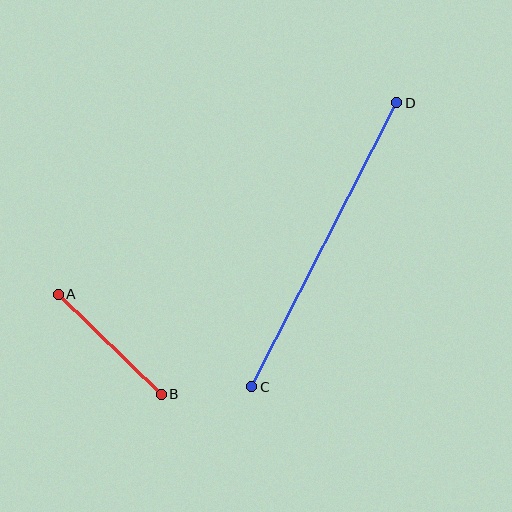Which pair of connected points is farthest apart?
Points C and D are farthest apart.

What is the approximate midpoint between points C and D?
The midpoint is at approximately (324, 245) pixels.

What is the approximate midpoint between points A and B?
The midpoint is at approximately (110, 344) pixels.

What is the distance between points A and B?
The distance is approximately 143 pixels.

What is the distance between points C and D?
The distance is approximately 319 pixels.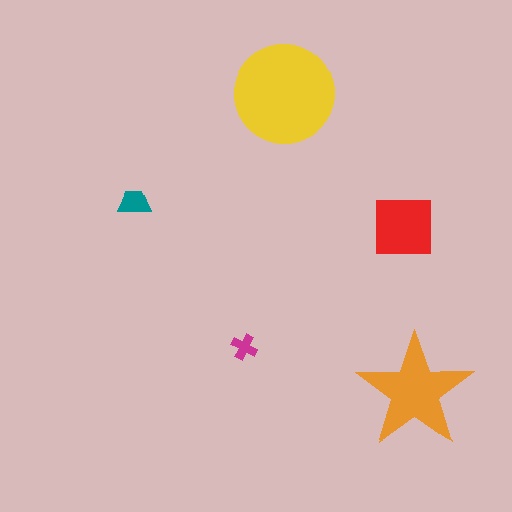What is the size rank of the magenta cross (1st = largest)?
5th.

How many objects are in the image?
There are 5 objects in the image.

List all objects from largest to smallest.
The yellow circle, the orange star, the red square, the teal trapezoid, the magenta cross.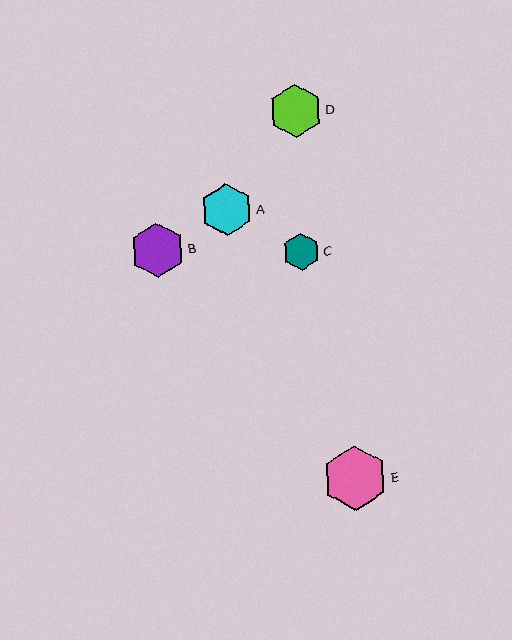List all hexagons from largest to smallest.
From largest to smallest: E, B, D, A, C.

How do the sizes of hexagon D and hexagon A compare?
Hexagon D and hexagon A are approximately the same size.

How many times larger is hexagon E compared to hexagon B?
Hexagon E is approximately 1.2 times the size of hexagon B.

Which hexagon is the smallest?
Hexagon C is the smallest with a size of approximately 38 pixels.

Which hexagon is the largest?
Hexagon E is the largest with a size of approximately 65 pixels.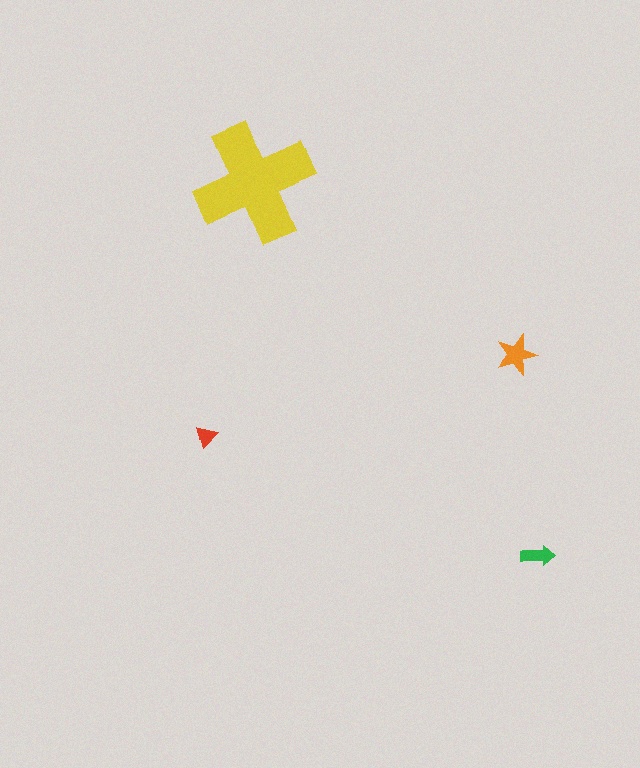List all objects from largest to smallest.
The yellow cross, the orange star, the green arrow, the red triangle.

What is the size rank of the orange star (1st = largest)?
2nd.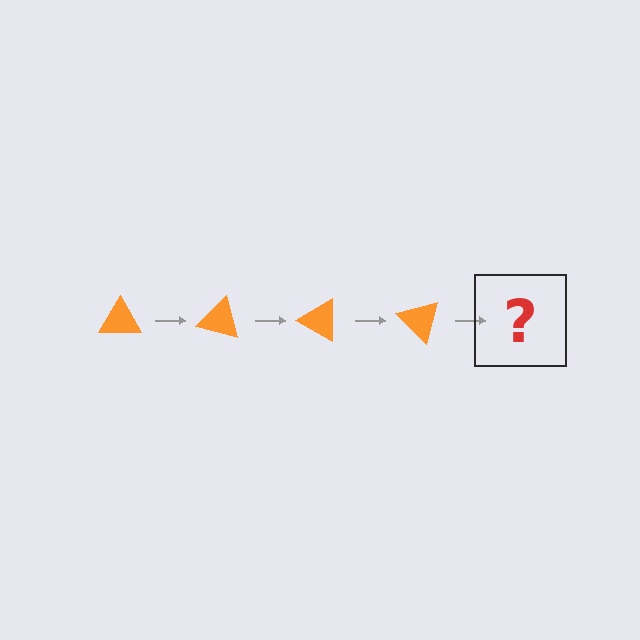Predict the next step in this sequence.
The next step is an orange triangle rotated 60 degrees.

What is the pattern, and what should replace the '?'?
The pattern is that the triangle rotates 15 degrees each step. The '?' should be an orange triangle rotated 60 degrees.